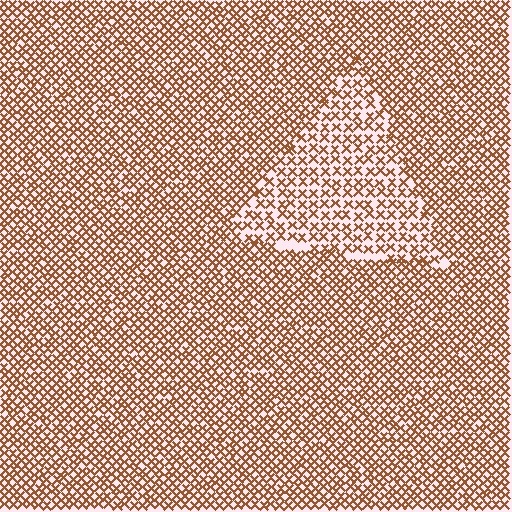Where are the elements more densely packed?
The elements are more densely packed outside the triangle boundary.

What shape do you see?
I see a triangle.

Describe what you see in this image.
The image contains small brown elements arranged at two different densities. A triangle-shaped region is visible where the elements are less densely packed than the surrounding area.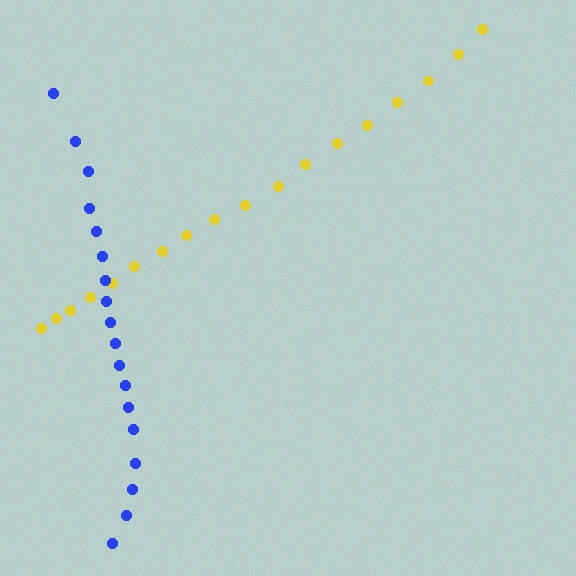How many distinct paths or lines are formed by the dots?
There are 2 distinct paths.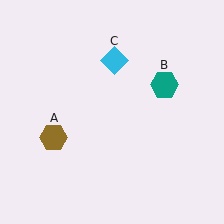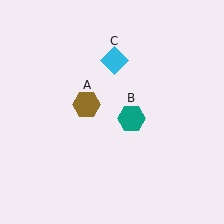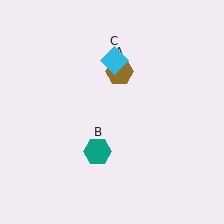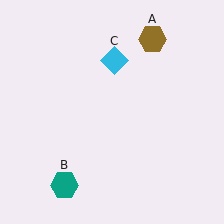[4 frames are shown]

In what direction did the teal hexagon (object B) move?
The teal hexagon (object B) moved down and to the left.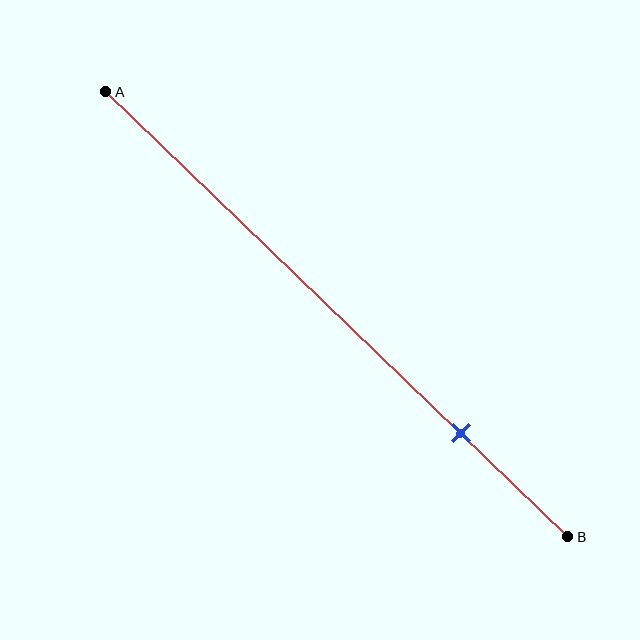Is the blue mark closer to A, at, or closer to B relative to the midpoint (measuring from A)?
The blue mark is closer to point B than the midpoint of segment AB.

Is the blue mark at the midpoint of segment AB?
No, the mark is at about 75% from A, not at the 50% midpoint.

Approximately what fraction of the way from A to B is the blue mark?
The blue mark is approximately 75% of the way from A to B.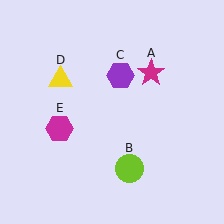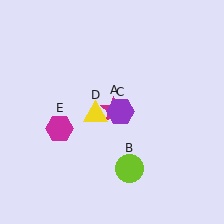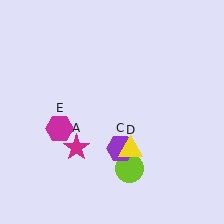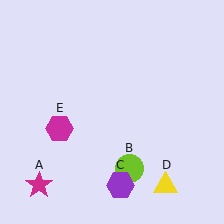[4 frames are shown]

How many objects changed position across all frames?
3 objects changed position: magenta star (object A), purple hexagon (object C), yellow triangle (object D).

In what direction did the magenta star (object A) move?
The magenta star (object A) moved down and to the left.